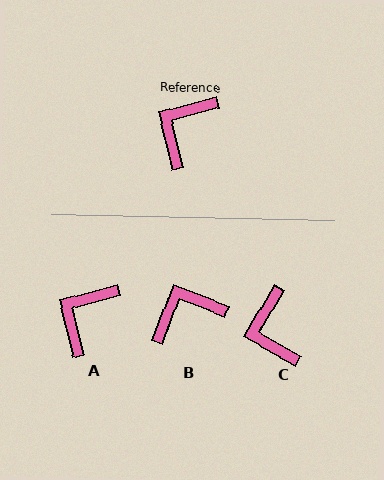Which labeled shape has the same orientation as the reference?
A.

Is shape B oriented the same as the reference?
No, it is off by about 35 degrees.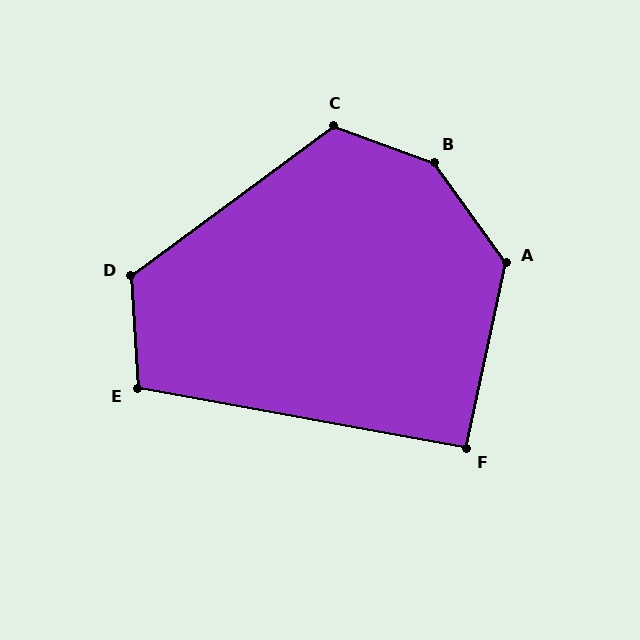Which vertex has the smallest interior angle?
F, at approximately 92 degrees.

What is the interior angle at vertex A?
Approximately 132 degrees (obtuse).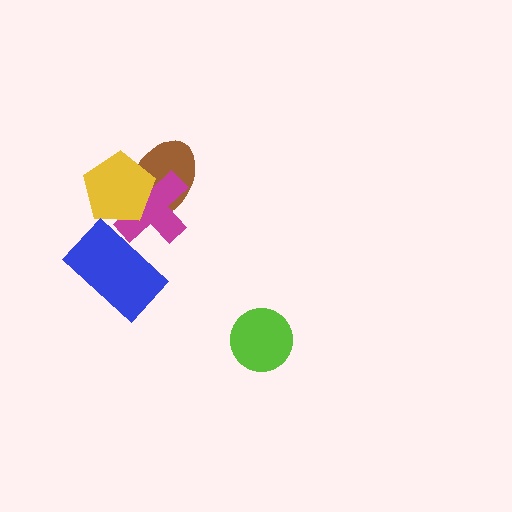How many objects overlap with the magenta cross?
3 objects overlap with the magenta cross.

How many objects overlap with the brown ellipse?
2 objects overlap with the brown ellipse.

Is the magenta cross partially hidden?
Yes, it is partially covered by another shape.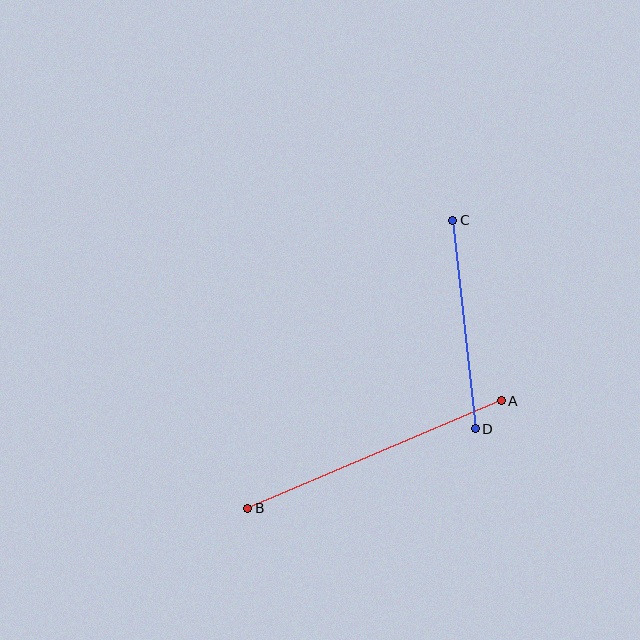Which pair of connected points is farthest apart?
Points A and B are farthest apart.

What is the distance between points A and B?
The distance is approximately 276 pixels.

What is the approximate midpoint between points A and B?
The midpoint is at approximately (375, 454) pixels.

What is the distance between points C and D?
The distance is approximately 209 pixels.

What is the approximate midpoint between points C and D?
The midpoint is at approximately (464, 325) pixels.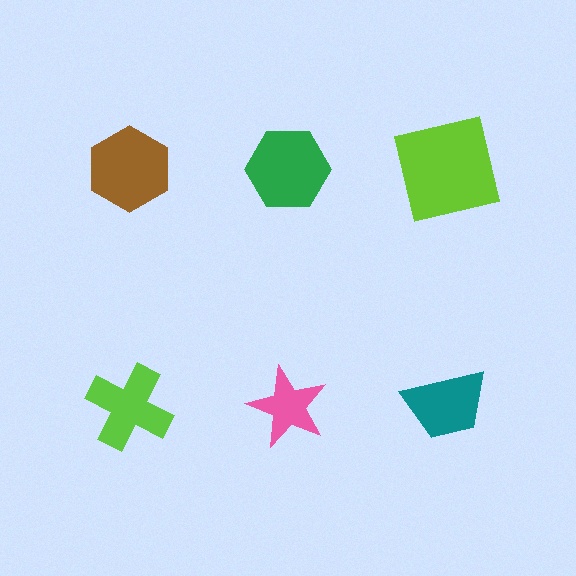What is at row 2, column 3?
A teal trapezoid.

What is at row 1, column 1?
A brown hexagon.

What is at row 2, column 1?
A lime cross.